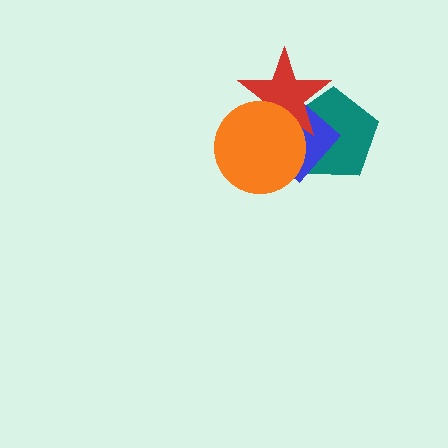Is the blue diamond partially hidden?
Yes, it is partially covered by another shape.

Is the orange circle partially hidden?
No, no other shape covers it.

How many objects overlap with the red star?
3 objects overlap with the red star.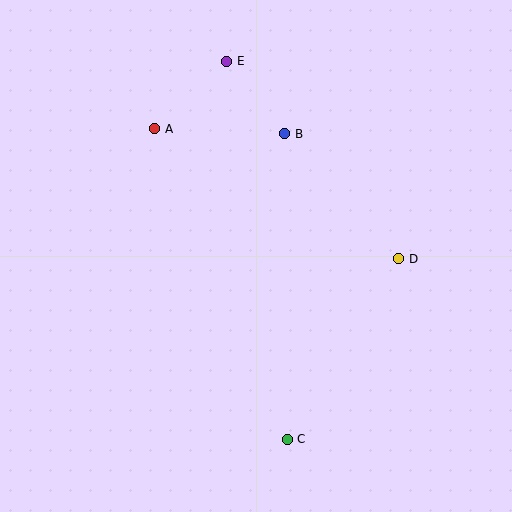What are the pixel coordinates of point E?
Point E is at (227, 61).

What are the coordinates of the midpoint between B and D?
The midpoint between B and D is at (342, 196).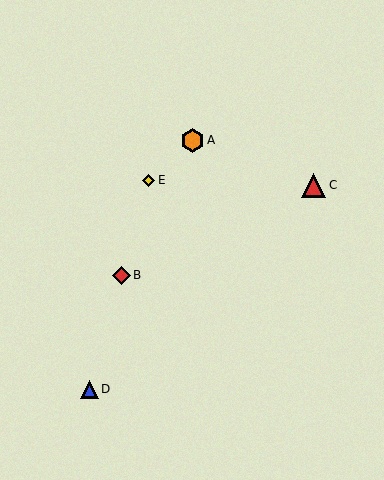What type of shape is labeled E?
Shape E is a yellow diamond.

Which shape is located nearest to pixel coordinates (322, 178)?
The red triangle (labeled C) at (314, 185) is nearest to that location.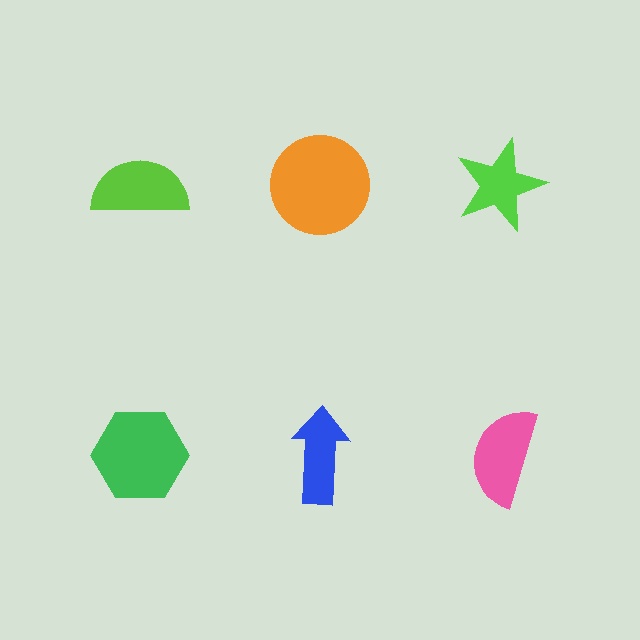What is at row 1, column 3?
A lime star.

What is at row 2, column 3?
A pink semicircle.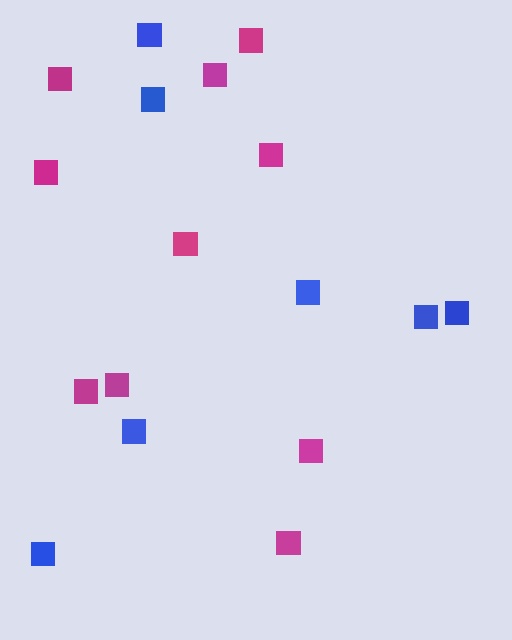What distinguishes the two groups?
There are 2 groups: one group of blue squares (7) and one group of magenta squares (10).